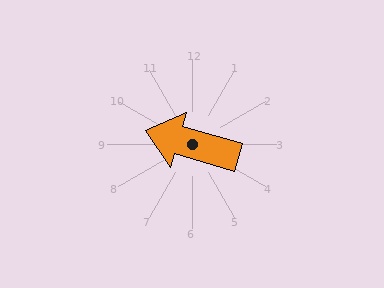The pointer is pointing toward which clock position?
Roughly 10 o'clock.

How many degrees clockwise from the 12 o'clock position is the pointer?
Approximately 286 degrees.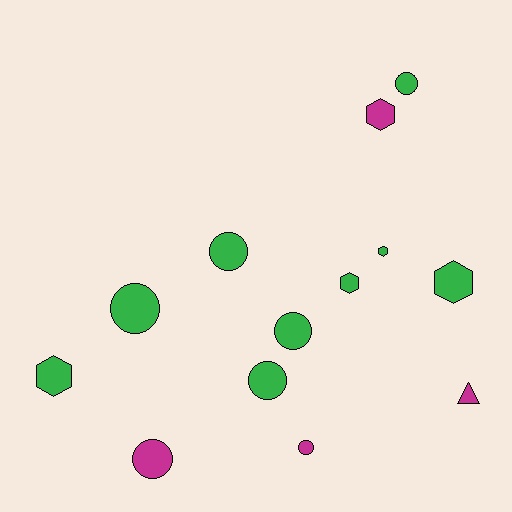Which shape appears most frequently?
Circle, with 7 objects.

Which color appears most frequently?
Green, with 9 objects.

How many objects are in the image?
There are 13 objects.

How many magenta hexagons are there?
There is 1 magenta hexagon.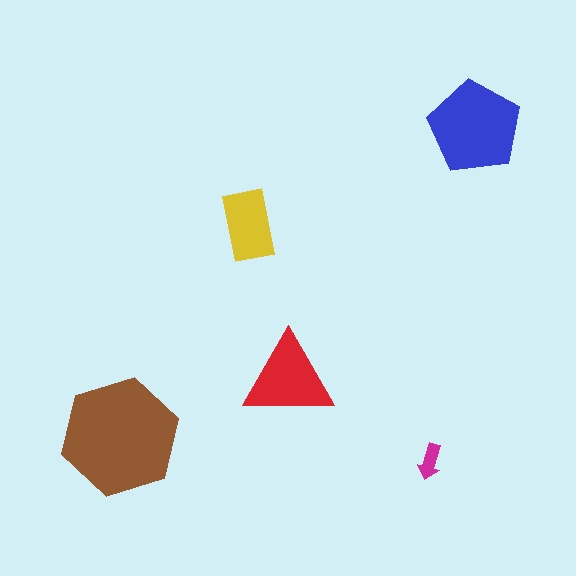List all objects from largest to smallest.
The brown hexagon, the blue pentagon, the red triangle, the yellow rectangle, the magenta arrow.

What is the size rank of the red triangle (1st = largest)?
3rd.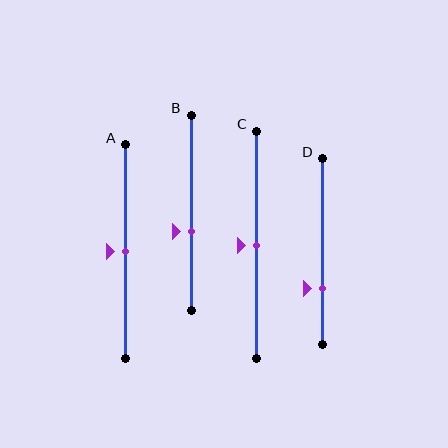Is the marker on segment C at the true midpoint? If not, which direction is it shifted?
Yes, the marker on segment C is at the true midpoint.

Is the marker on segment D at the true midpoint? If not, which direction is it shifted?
No, the marker on segment D is shifted downward by about 20% of the segment length.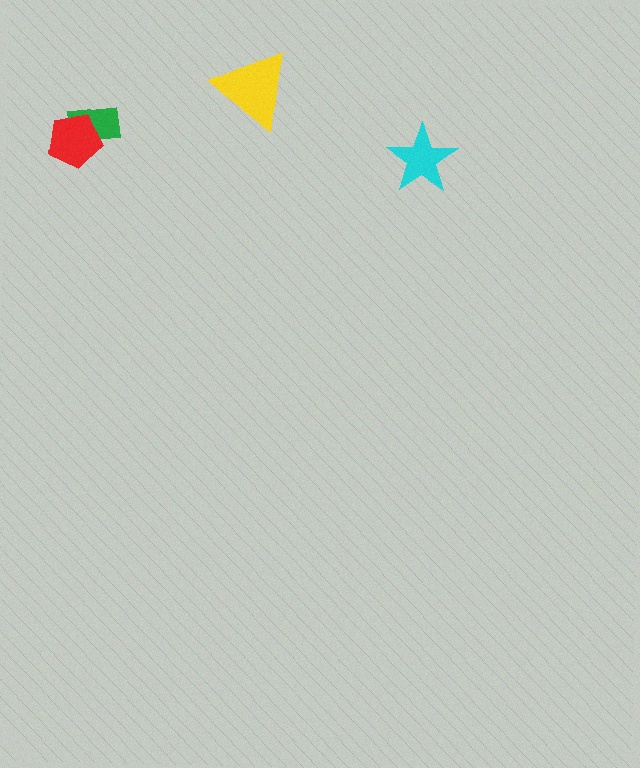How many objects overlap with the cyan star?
0 objects overlap with the cyan star.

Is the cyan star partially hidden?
No, no other shape covers it.